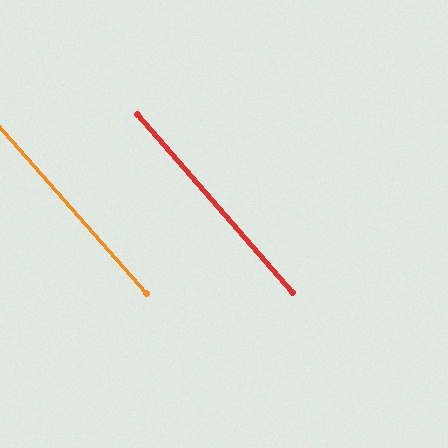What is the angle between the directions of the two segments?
Approximately 1 degree.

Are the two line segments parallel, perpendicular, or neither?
Parallel — their directions differ by only 0.5°.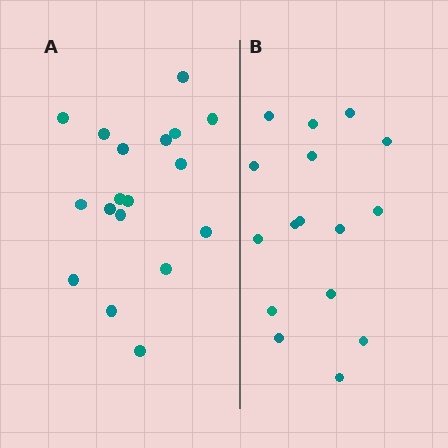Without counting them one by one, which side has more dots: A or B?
Region A (the left region) has more dots.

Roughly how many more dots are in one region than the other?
Region A has just a few more — roughly 2 or 3 more dots than region B.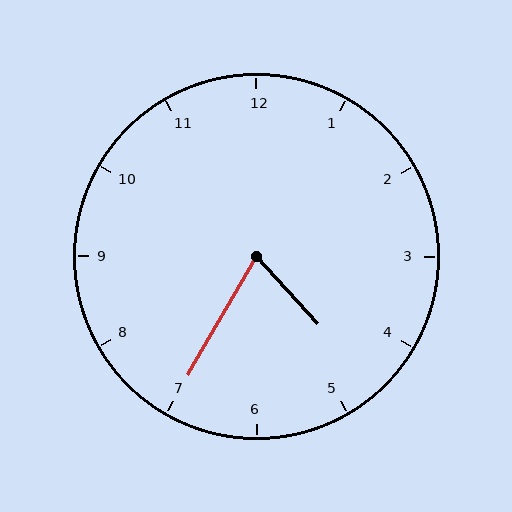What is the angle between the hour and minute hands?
Approximately 72 degrees.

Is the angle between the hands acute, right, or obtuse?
It is acute.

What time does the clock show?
4:35.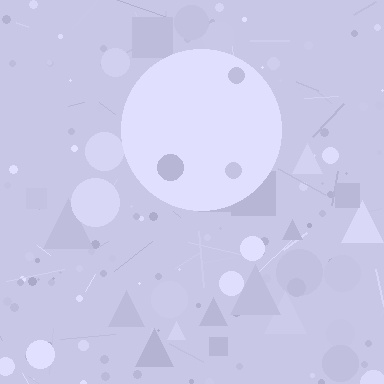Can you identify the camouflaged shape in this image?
The camouflaged shape is a circle.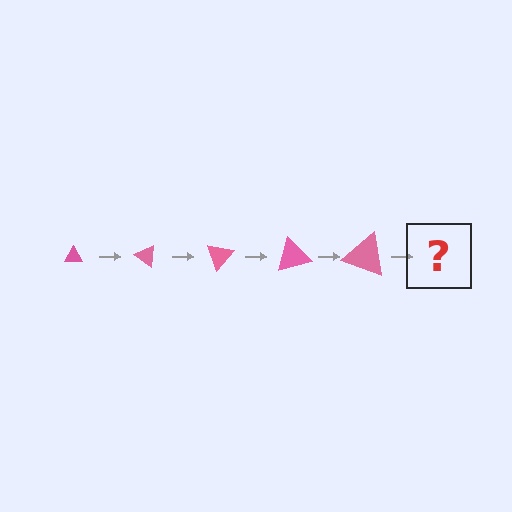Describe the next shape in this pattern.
It should be a triangle, larger than the previous one and rotated 175 degrees from the start.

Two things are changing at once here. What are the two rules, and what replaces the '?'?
The two rules are that the triangle grows larger each step and it rotates 35 degrees each step. The '?' should be a triangle, larger than the previous one and rotated 175 degrees from the start.